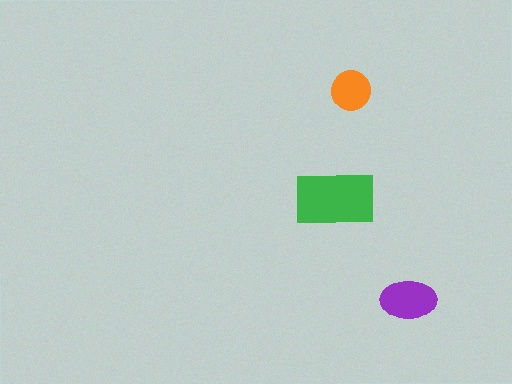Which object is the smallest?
The orange circle.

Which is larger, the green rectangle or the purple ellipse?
The green rectangle.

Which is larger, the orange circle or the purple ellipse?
The purple ellipse.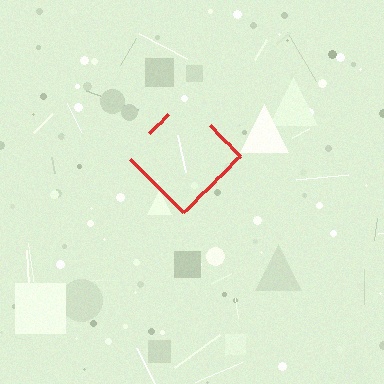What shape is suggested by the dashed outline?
The dashed outline suggests a diamond.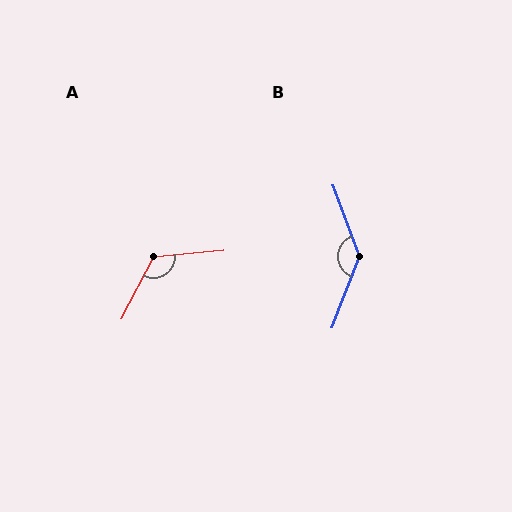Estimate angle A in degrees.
Approximately 123 degrees.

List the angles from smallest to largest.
A (123°), B (139°).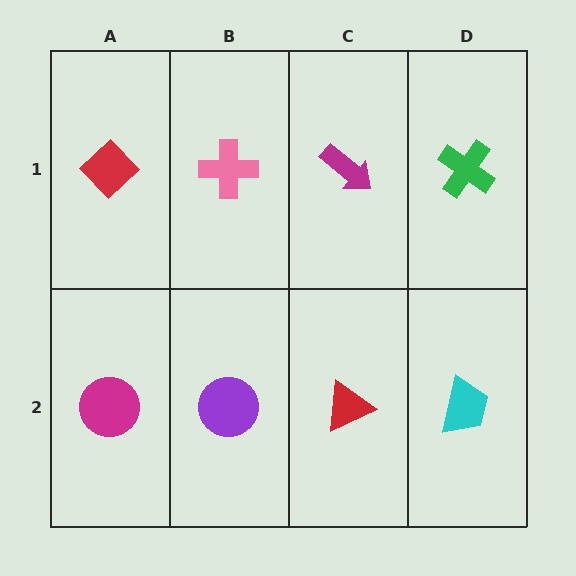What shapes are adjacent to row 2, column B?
A pink cross (row 1, column B), a magenta circle (row 2, column A), a red triangle (row 2, column C).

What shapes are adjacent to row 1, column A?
A magenta circle (row 2, column A), a pink cross (row 1, column B).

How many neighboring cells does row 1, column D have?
2.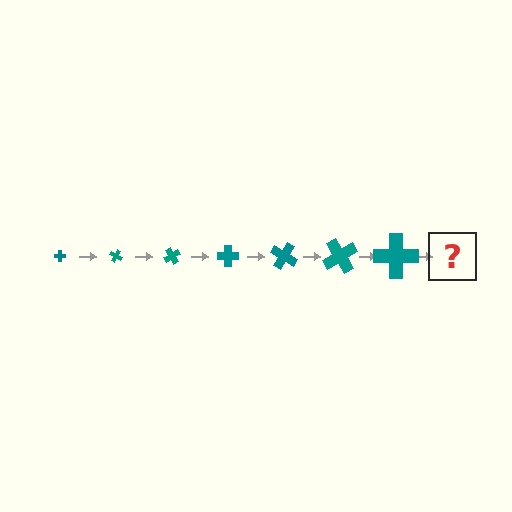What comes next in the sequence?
The next element should be a cross, larger than the previous one and rotated 210 degrees from the start.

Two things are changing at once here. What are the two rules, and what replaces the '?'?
The two rules are that the cross grows larger each step and it rotates 30 degrees each step. The '?' should be a cross, larger than the previous one and rotated 210 degrees from the start.